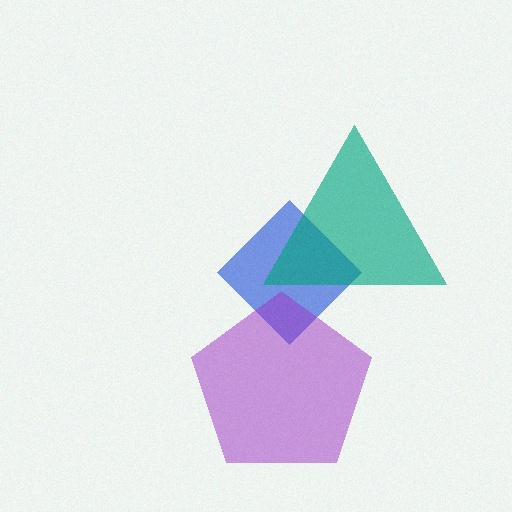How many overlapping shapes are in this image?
There are 3 overlapping shapes in the image.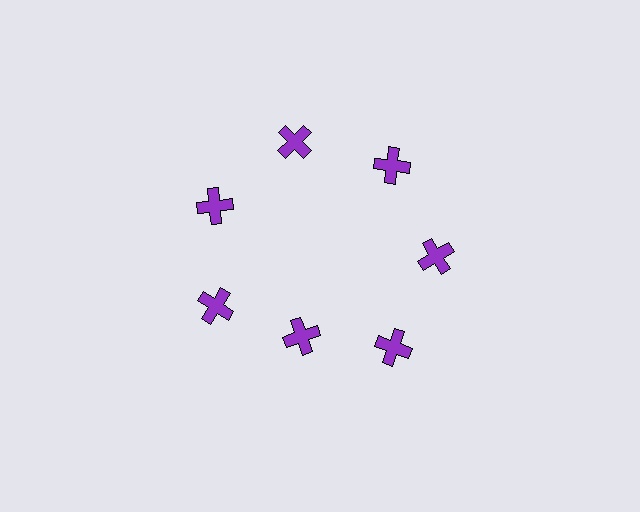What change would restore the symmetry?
The symmetry would be restored by moving it outward, back onto the ring so that all 7 crosses sit at equal angles and equal distance from the center.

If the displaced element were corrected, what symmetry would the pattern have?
It would have 7-fold rotational symmetry — the pattern would map onto itself every 51 degrees.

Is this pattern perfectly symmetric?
No. The 7 purple crosses are arranged in a ring, but one element near the 6 o'clock position is pulled inward toward the center, breaking the 7-fold rotational symmetry.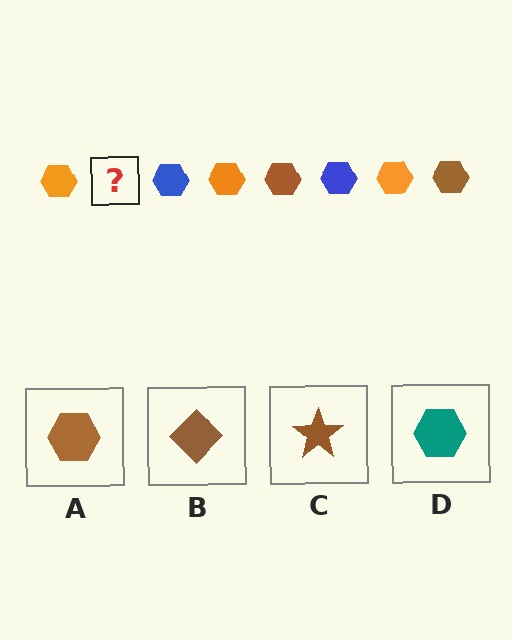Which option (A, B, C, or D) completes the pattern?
A.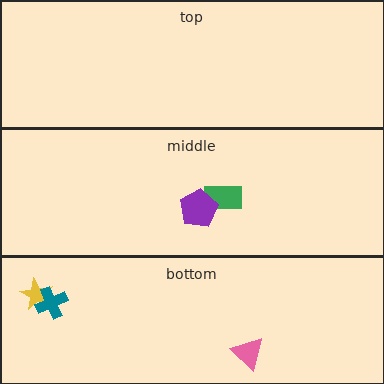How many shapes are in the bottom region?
3.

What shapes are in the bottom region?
The yellow star, the pink triangle, the teal cross.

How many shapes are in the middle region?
2.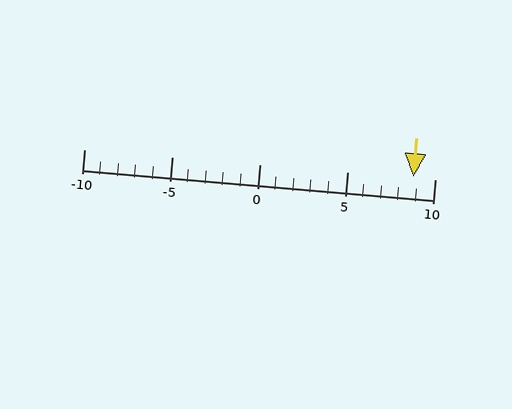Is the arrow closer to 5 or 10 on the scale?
The arrow is closer to 10.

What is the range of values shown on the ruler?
The ruler shows values from -10 to 10.